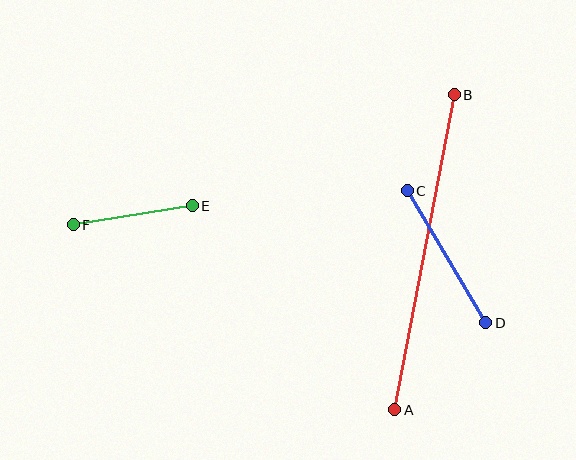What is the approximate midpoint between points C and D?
The midpoint is at approximately (447, 257) pixels.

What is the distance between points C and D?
The distance is approximately 154 pixels.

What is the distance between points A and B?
The distance is approximately 321 pixels.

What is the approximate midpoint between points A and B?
The midpoint is at approximately (425, 252) pixels.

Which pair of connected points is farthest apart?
Points A and B are farthest apart.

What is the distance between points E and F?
The distance is approximately 120 pixels.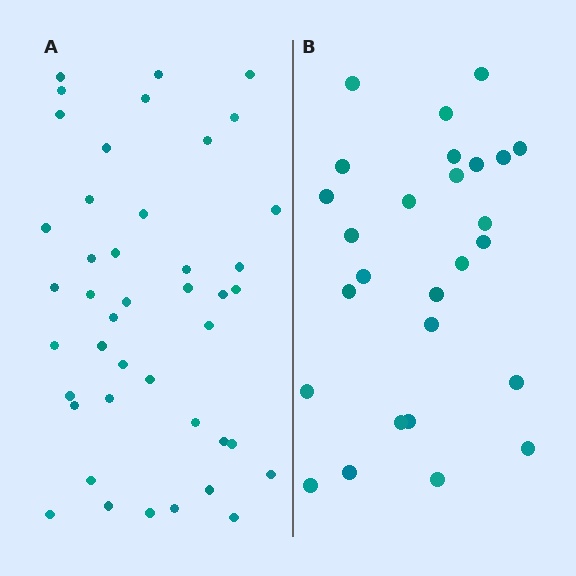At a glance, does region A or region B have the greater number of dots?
Region A (the left region) has more dots.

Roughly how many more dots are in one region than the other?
Region A has approximately 15 more dots than region B.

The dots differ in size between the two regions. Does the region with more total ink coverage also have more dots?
No. Region B has more total ink coverage because its dots are larger, but region A actually contains more individual dots. Total area can be misleading — the number of items is what matters here.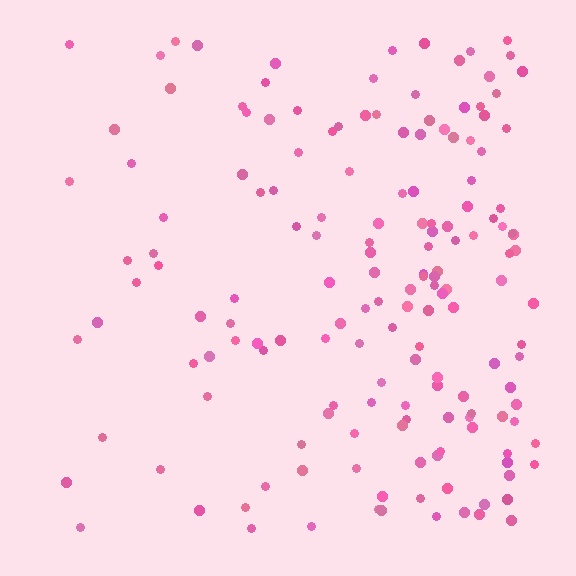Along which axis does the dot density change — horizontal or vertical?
Horizontal.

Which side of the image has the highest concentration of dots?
The right.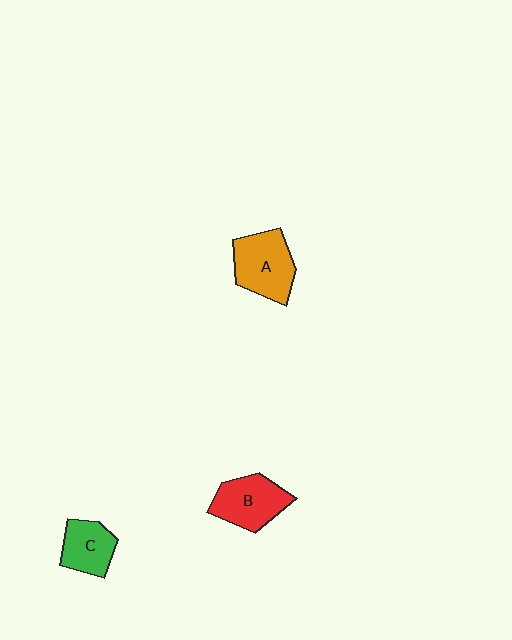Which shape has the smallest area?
Shape C (green).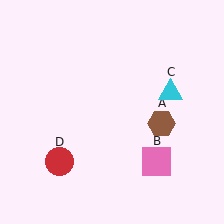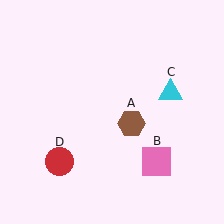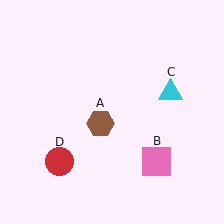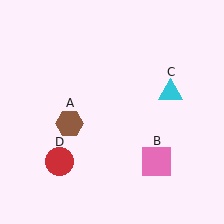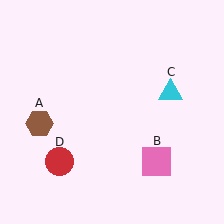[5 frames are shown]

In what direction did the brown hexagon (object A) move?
The brown hexagon (object A) moved left.